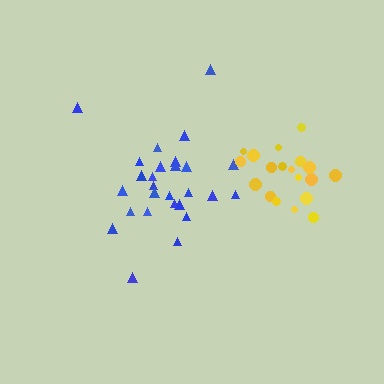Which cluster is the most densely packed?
Yellow.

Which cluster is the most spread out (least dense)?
Blue.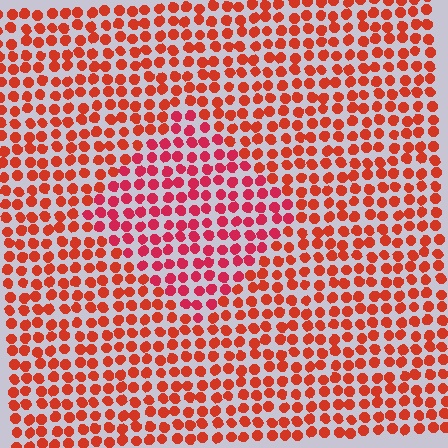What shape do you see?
I see a diamond.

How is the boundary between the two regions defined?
The boundary is defined purely by a slight shift in hue (about 23 degrees). Spacing, size, and orientation are identical on both sides.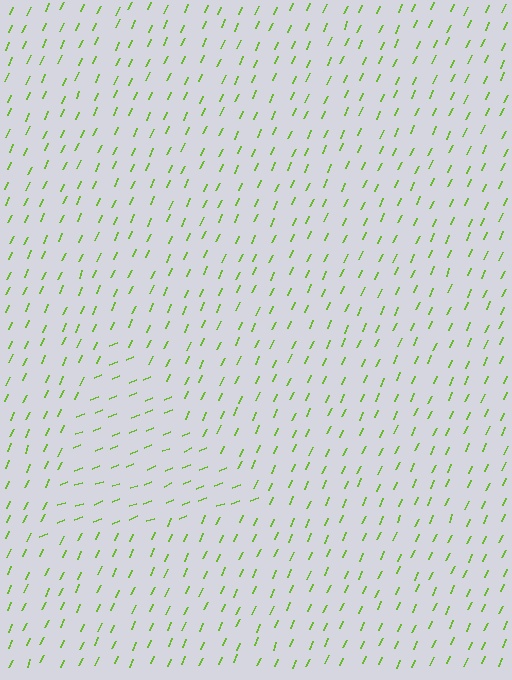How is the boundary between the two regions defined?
The boundary is defined purely by a change in line orientation (approximately 45 degrees difference). All lines are the same color and thickness.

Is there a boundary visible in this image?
Yes, there is a texture boundary formed by a change in line orientation.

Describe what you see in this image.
The image is filled with small lime line segments. A triangle region in the image has lines oriented differently from the surrounding lines, creating a visible texture boundary.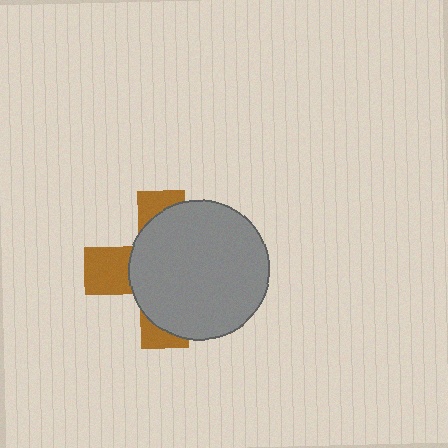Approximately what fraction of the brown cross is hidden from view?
Roughly 67% of the brown cross is hidden behind the gray circle.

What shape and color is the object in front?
The object in front is a gray circle.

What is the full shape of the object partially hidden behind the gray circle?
The partially hidden object is a brown cross.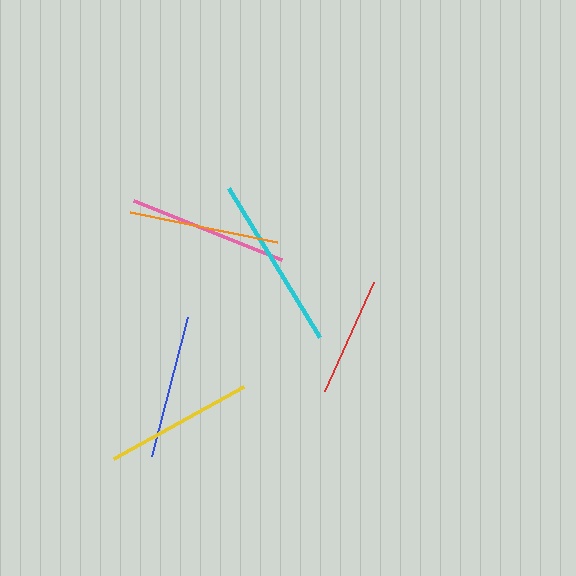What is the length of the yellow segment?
The yellow segment is approximately 149 pixels long.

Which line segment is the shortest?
The red line is the shortest at approximately 119 pixels.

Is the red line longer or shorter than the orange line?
The orange line is longer than the red line.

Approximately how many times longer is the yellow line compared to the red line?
The yellow line is approximately 1.2 times the length of the red line.